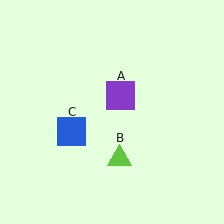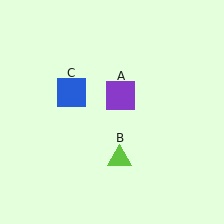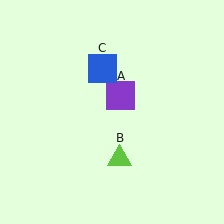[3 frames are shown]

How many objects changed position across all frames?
1 object changed position: blue square (object C).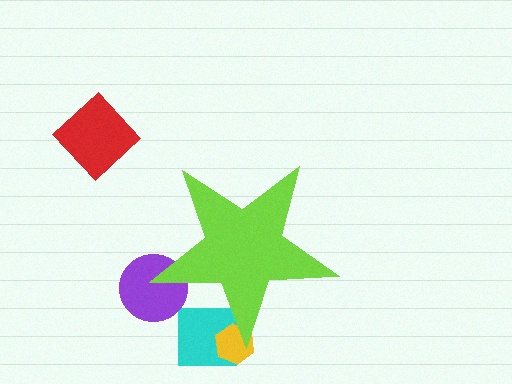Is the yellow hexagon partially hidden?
Yes, the yellow hexagon is partially hidden behind the lime star.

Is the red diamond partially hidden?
No, the red diamond is fully visible.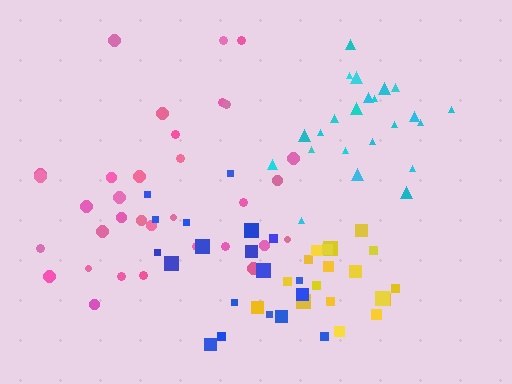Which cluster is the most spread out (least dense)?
Pink.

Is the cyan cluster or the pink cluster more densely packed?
Cyan.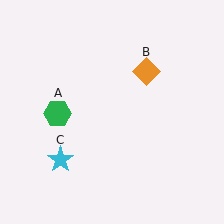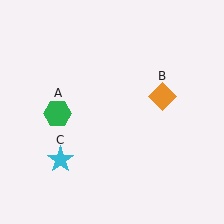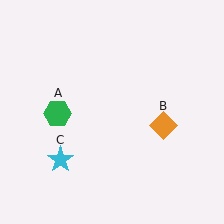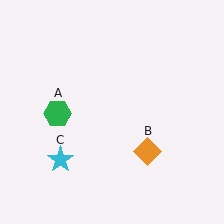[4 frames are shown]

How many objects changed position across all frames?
1 object changed position: orange diamond (object B).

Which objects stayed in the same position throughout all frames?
Green hexagon (object A) and cyan star (object C) remained stationary.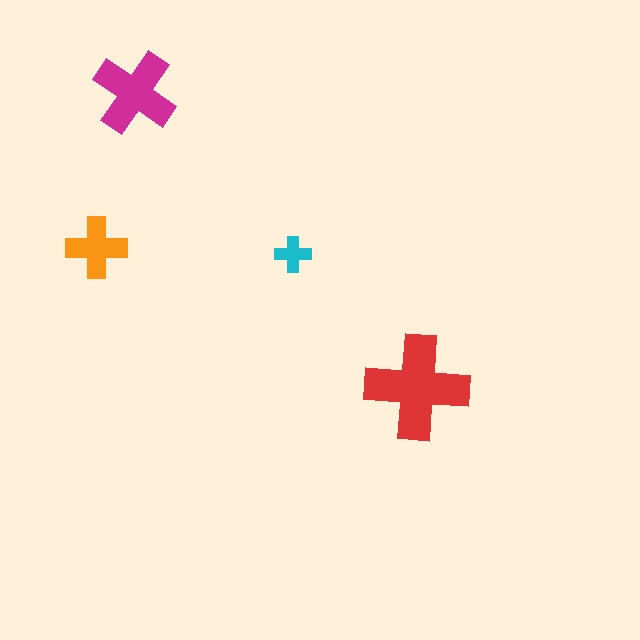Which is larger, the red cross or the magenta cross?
The red one.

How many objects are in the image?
There are 4 objects in the image.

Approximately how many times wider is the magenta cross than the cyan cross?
About 2.5 times wider.